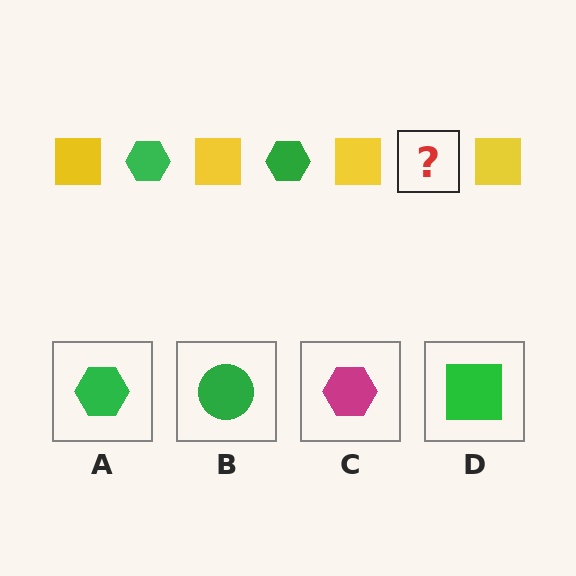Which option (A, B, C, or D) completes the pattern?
A.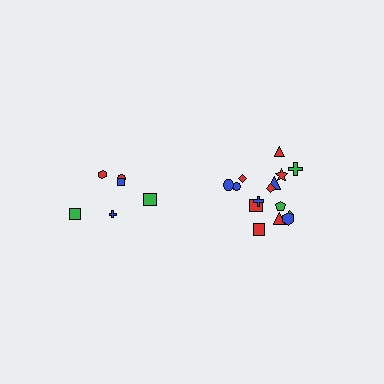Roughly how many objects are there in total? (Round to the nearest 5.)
Roughly 20 objects in total.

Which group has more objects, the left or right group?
The right group.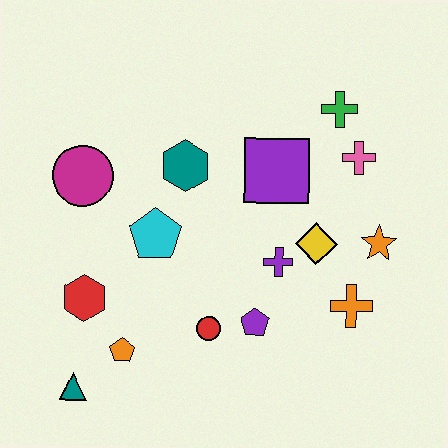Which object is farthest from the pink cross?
The teal triangle is farthest from the pink cross.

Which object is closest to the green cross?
The pink cross is closest to the green cross.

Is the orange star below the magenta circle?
Yes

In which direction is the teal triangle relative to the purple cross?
The teal triangle is to the left of the purple cross.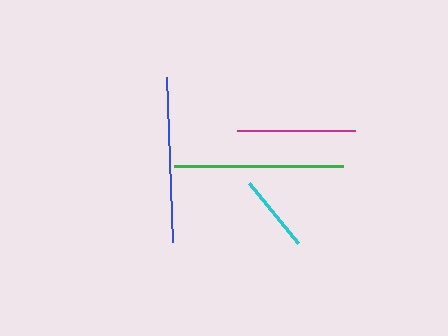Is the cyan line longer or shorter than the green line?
The green line is longer than the cyan line.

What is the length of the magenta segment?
The magenta segment is approximately 119 pixels long.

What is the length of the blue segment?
The blue segment is approximately 166 pixels long.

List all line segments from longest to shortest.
From longest to shortest: green, blue, magenta, cyan.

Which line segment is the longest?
The green line is the longest at approximately 169 pixels.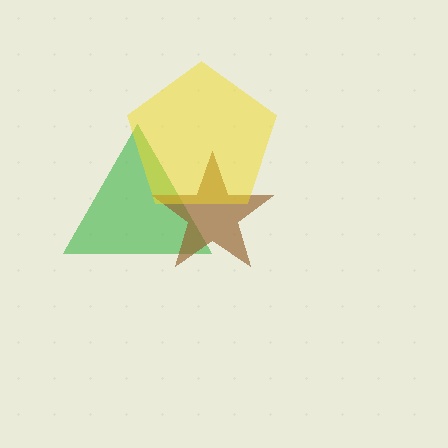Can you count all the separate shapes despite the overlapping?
Yes, there are 3 separate shapes.